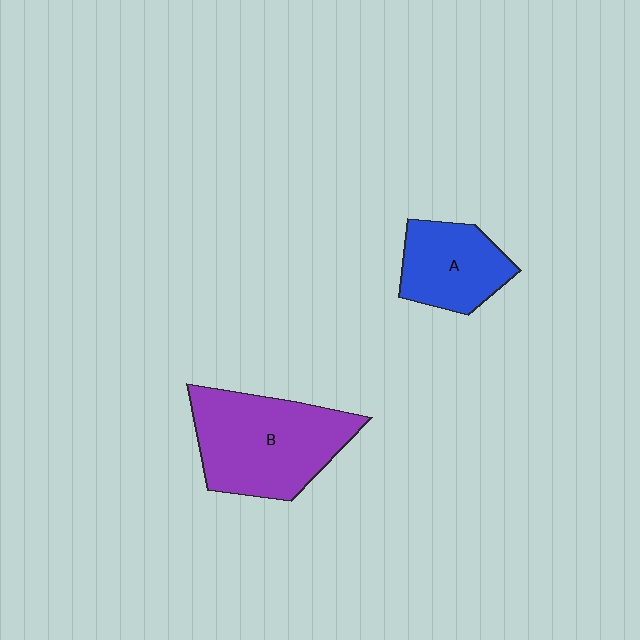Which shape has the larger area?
Shape B (purple).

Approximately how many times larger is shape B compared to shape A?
Approximately 1.7 times.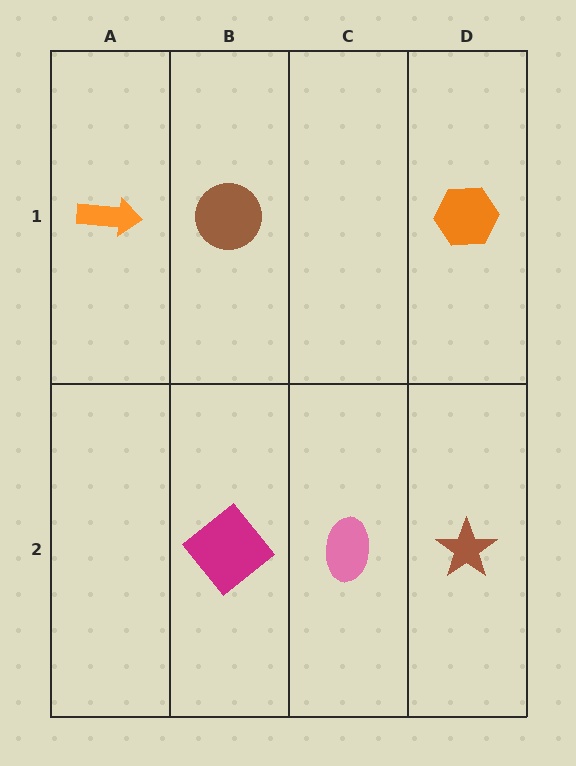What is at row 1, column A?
An orange arrow.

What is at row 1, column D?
An orange hexagon.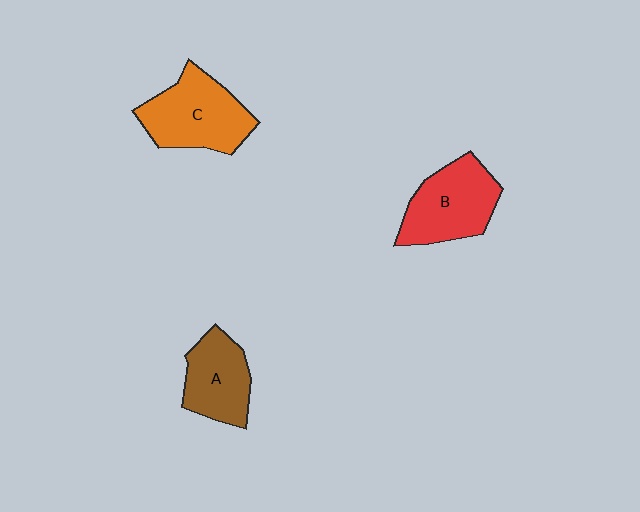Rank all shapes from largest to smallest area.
From largest to smallest: C (orange), B (red), A (brown).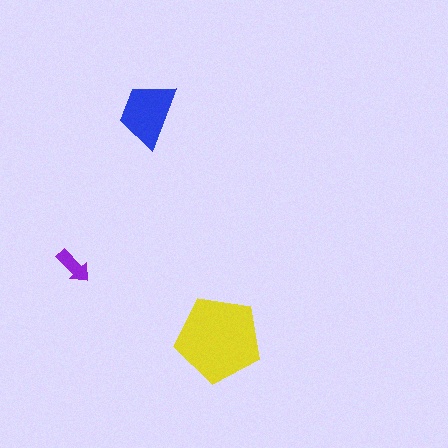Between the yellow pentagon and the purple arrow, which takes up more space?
The yellow pentagon.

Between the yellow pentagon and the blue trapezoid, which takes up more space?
The yellow pentagon.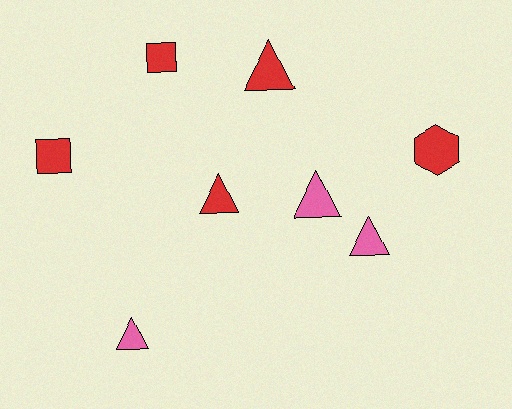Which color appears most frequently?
Red, with 5 objects.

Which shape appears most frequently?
Triangle, with 5 objects.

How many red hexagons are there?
There is 1 red hexagon.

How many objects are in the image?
There are 8 objects.